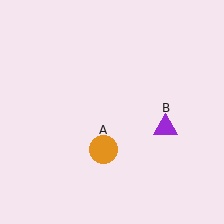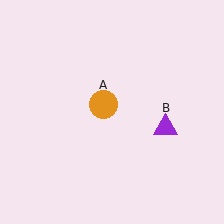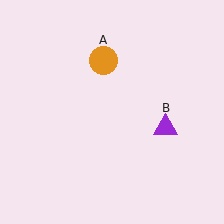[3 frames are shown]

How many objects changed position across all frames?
1 object changed position: orange circle (object A).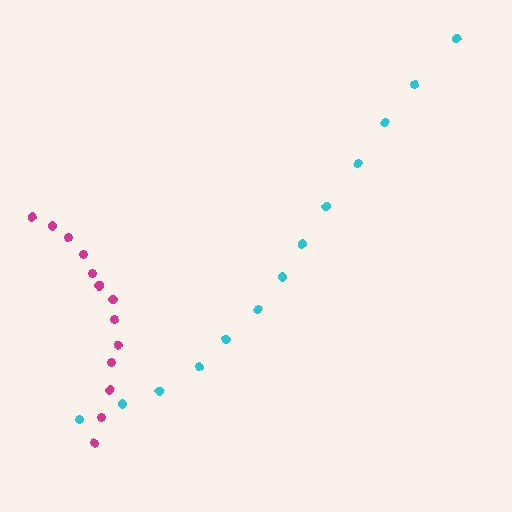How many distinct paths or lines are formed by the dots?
There are 2 distinct paths.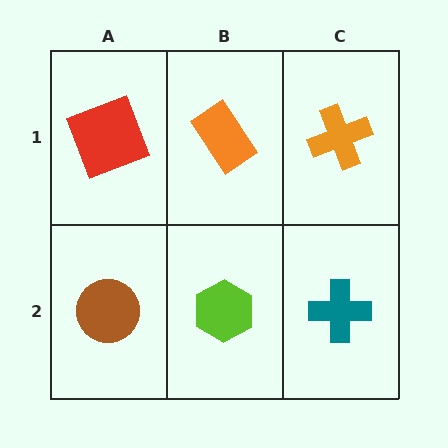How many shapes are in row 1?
3 shapes.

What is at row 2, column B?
A lime hexagon.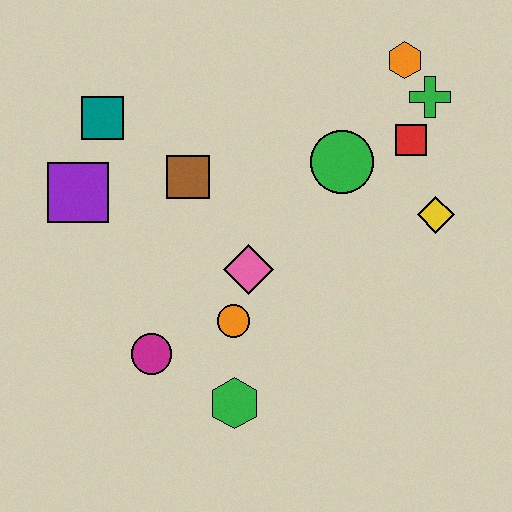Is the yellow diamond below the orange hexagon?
Yes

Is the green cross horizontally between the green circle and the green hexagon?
No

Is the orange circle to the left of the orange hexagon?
Yes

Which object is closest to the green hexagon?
The orange circle is closest to the green hexagon.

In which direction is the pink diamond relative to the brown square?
The pink diamond is below the brown square.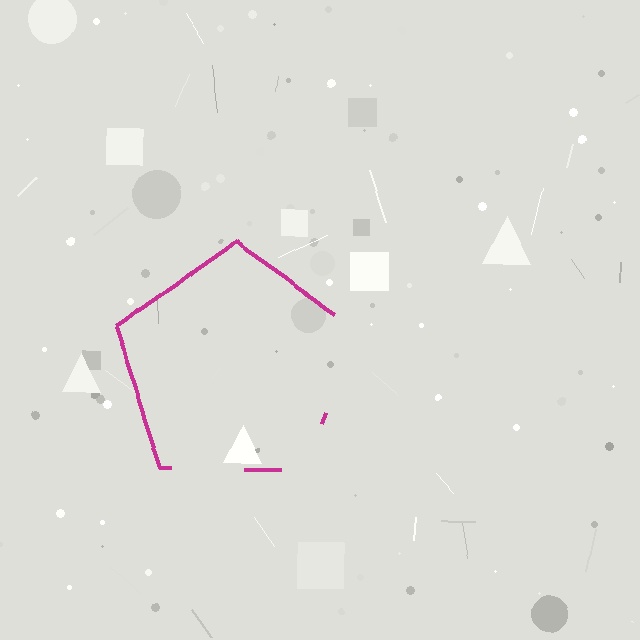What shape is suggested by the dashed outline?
The dashed outline suggests a pentagon.